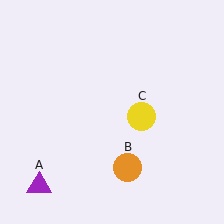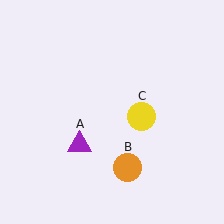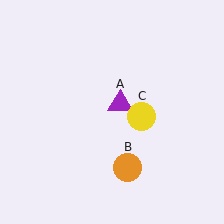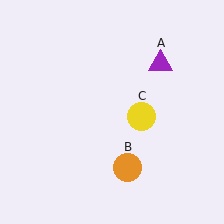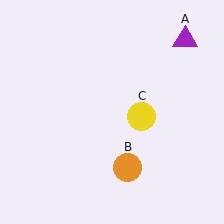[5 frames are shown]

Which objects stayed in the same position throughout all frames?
Orange circle (object B) and yellow circle (object C) remained stationary.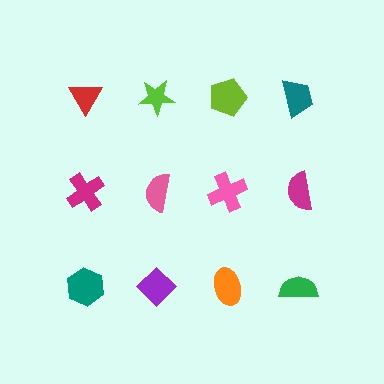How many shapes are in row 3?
4 shapes.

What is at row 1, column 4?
A teal trapezoid.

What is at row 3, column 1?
A teal hexagon.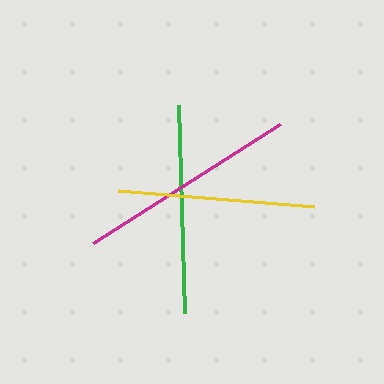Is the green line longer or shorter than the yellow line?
The green line is longer than the yellow line.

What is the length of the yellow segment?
The yellow segment is approximately 197 pixels long.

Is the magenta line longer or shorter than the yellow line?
The magenta line is longer than the yellow line.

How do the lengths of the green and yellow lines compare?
The green and yellow lines are approximately the same length.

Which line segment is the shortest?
The yellow line is the shortest at approximately 197 pixels.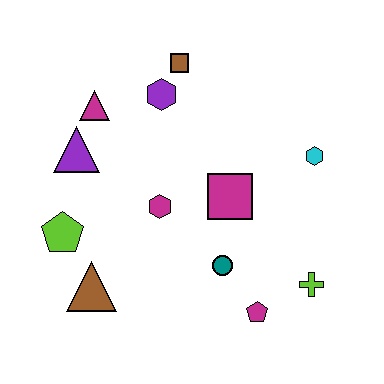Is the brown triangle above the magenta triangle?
No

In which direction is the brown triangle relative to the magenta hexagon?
The brown triangle is below the magenta hexagon.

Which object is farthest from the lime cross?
The magenta triangle is farthest from the lime cross.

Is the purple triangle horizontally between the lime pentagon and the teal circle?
Yes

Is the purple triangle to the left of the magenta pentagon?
Yes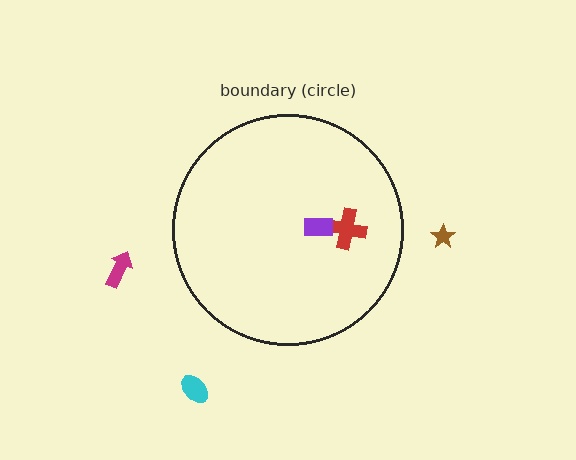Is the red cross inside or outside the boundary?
Inside.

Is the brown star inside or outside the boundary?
Outside.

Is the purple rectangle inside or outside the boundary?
Inside.